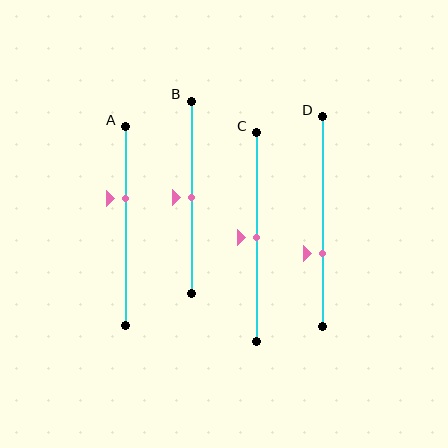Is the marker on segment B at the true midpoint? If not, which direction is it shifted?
Yes, the marker on segment B is at the true midpoint.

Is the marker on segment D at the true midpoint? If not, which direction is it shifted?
No, the marker on segment D is shifted downward by about 15% of the segment length.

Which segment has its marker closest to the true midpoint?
Segment B has its marker closest to the true midpoint.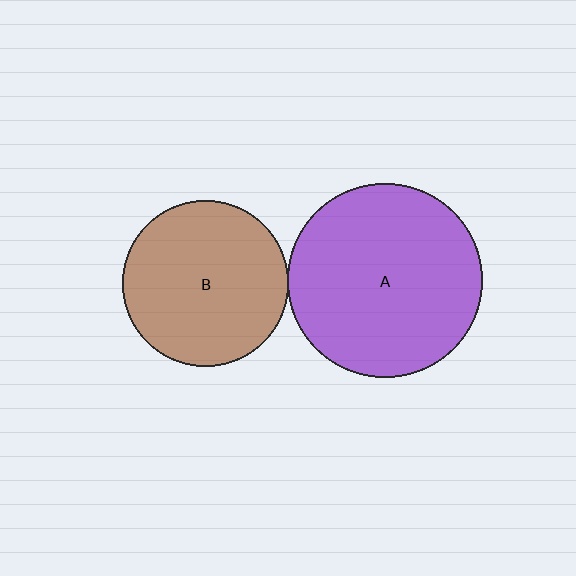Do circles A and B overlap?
Yes.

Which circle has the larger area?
Circle A (purple).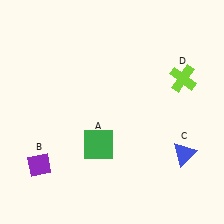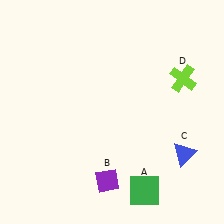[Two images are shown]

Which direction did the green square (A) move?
The green square (A) moved right.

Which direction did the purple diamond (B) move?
The purple diamond (B) moved right.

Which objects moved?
The objects that moved are: the green square (A), the purple diamond (B).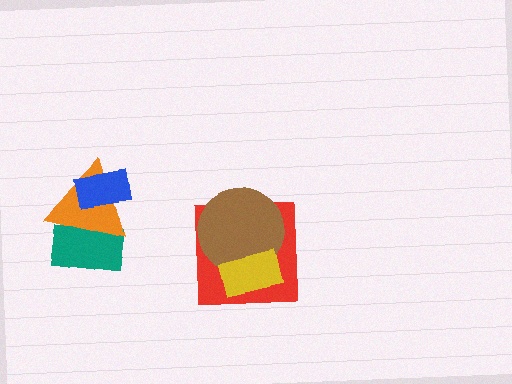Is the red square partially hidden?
Yes, it is partially covered by another shape.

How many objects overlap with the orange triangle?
2 objects overlap with the orange triangle.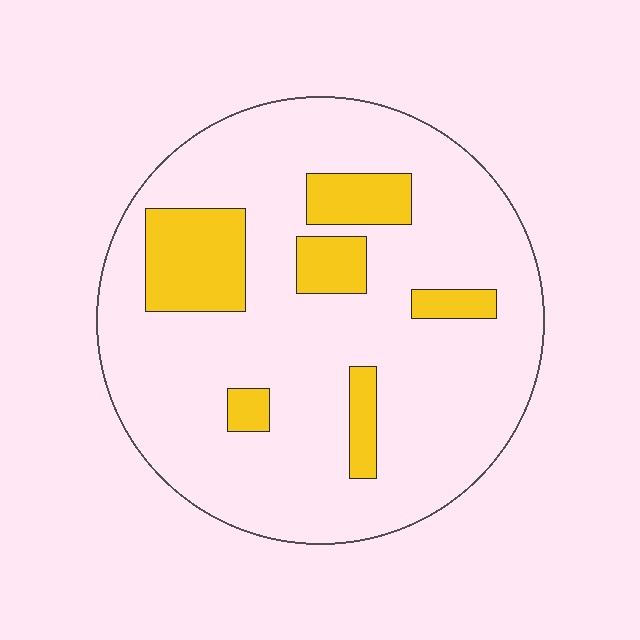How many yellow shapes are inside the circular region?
6.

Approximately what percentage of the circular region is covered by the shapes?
Approximately 20%.